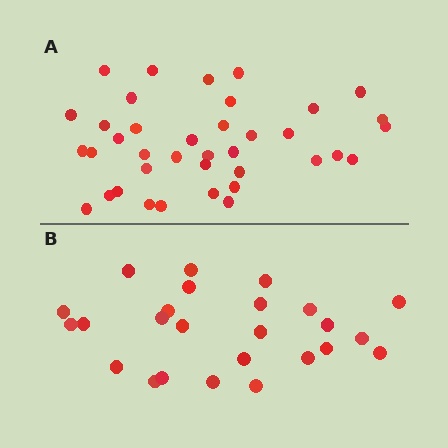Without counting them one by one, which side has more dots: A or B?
Region A (the top region) has more dots.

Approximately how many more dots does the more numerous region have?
Region A has approximately 15 more dots than region B.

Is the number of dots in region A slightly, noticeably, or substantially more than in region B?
Region A has substantially more. The ratio is roughly 1.5 to 1.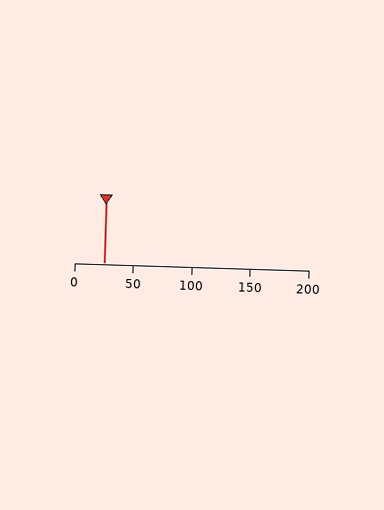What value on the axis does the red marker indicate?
The marker indicates approximately 25.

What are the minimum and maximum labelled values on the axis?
The axis runs from 0 to 200.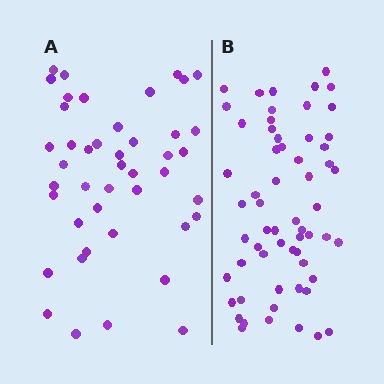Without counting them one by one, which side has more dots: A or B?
Region B (the right region) has more dots.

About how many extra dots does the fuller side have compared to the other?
Region B has approximately 15 more dots than region A.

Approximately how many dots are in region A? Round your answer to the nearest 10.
About 40 dots. (The exact count is 44, which rounds to 40.)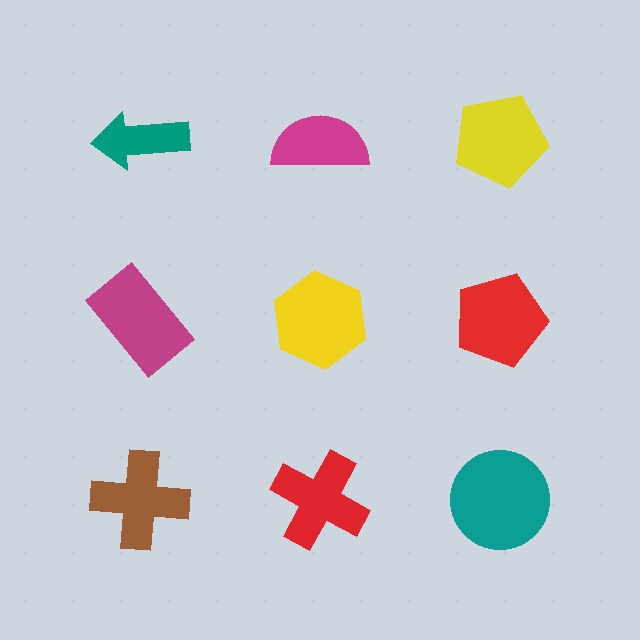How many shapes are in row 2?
3 shapes.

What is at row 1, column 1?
A teal arrow.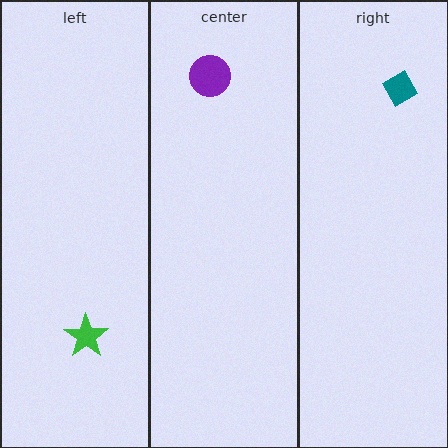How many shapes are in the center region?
1.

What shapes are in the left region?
The green star.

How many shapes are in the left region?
1.